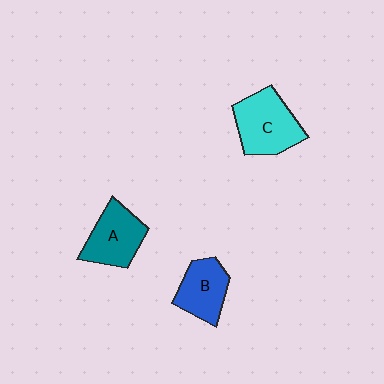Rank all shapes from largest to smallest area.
From largest to smallest: C (cyan), A (teal), B (blue).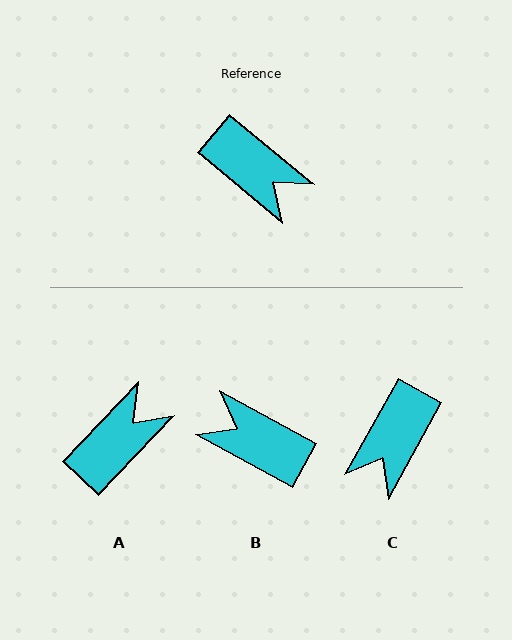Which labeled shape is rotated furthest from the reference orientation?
B, about 169 degrees away.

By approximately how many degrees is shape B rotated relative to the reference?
Approximately 169 degrees clockwise.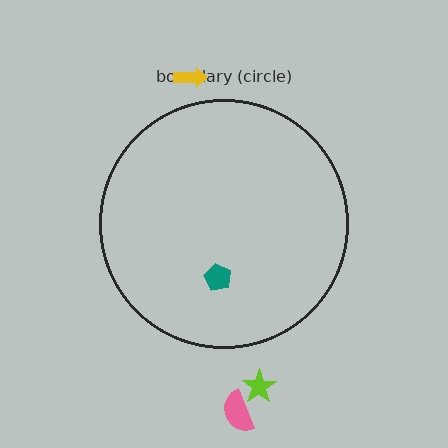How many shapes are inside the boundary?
1 inside, 3 outside.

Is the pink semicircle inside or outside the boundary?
Outside.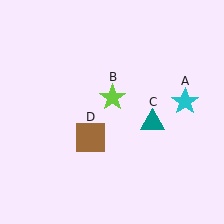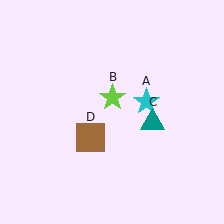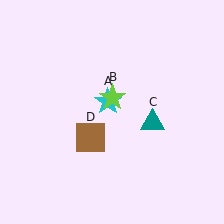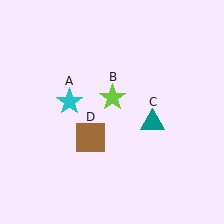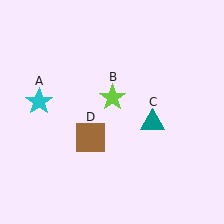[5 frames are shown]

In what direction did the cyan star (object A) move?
The cyan star (object A) moved left.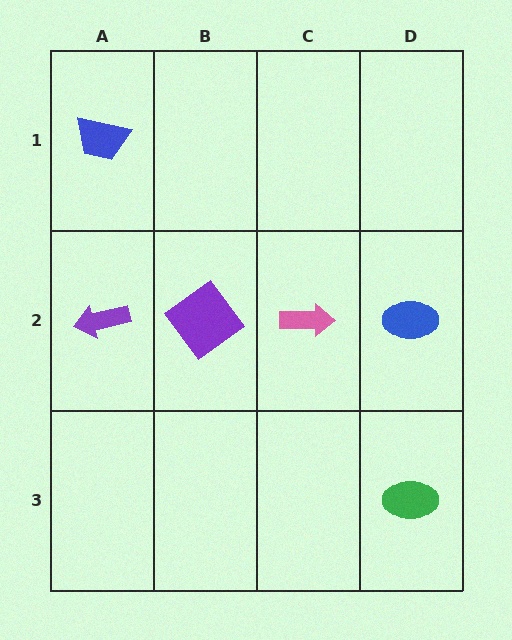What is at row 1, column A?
A blue trapezoid.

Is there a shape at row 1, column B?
No, that cell is empty.